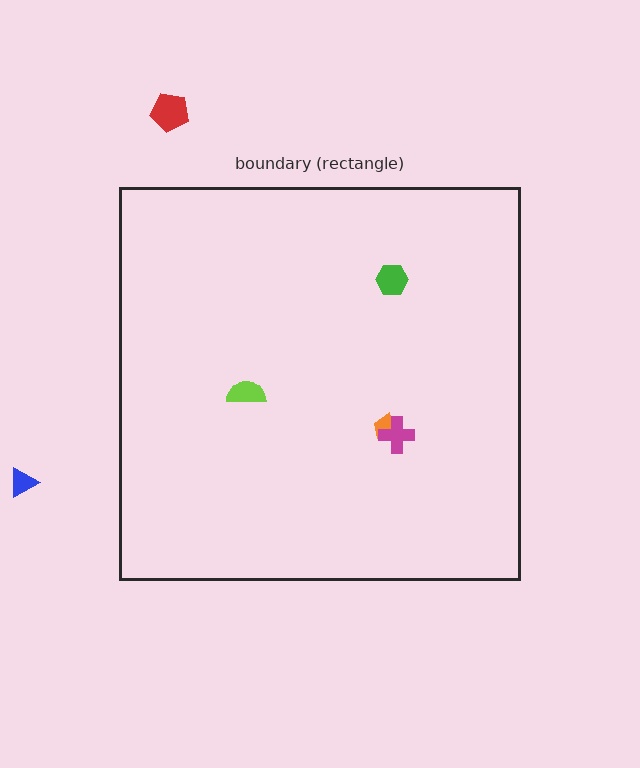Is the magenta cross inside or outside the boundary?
Inside.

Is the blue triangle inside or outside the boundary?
Outside.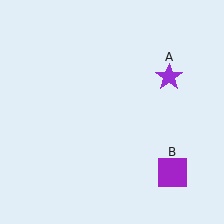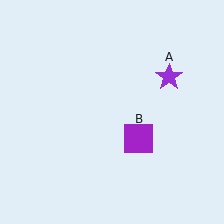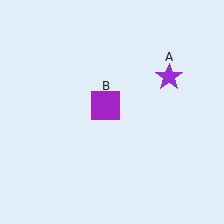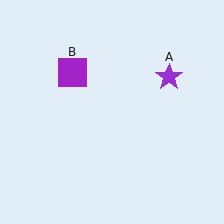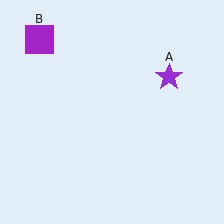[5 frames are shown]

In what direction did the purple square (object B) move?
The purple square (object B) moved up and to the left.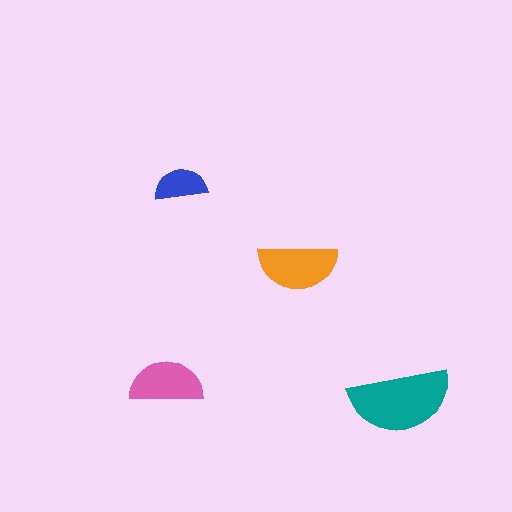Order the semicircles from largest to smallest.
the teal one, the orange one, the pink one, the blue one.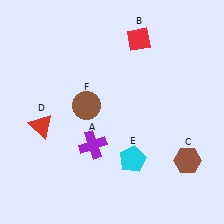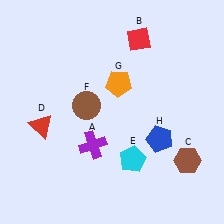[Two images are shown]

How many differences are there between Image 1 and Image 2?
There are 2 differences between the two images.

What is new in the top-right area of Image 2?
An orange pentagon (G) was added in the top-right area of Image 2.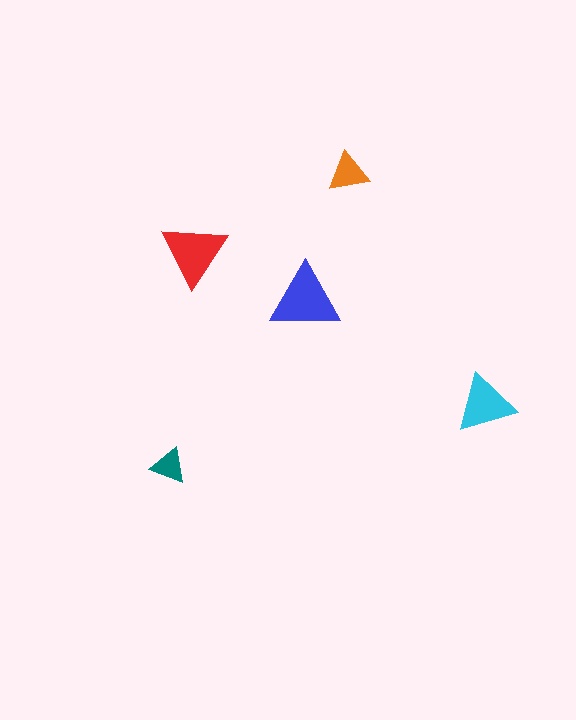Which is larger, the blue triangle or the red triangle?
The blue one.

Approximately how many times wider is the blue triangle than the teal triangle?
About 2 times wider.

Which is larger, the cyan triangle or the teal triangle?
The cyan one.